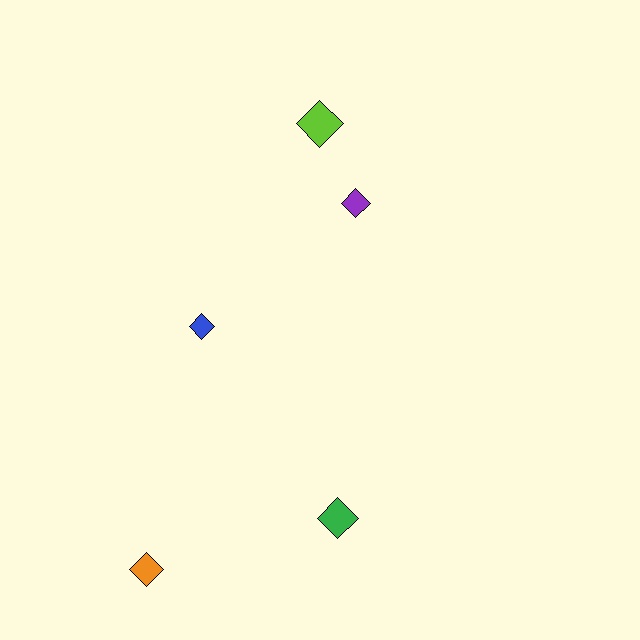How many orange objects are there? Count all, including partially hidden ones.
There is 1 orange object.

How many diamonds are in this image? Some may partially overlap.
There are 5 diamonds.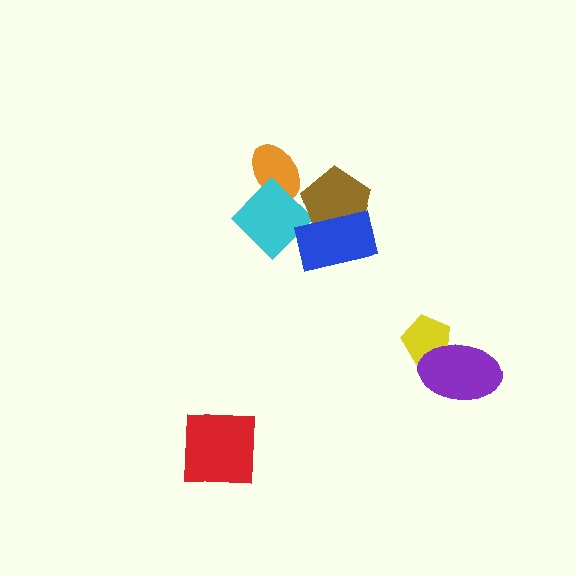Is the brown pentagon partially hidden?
Yes, it is partially covered by another shape.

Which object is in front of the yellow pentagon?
The purple ellipse is in front of the yellow pentagon.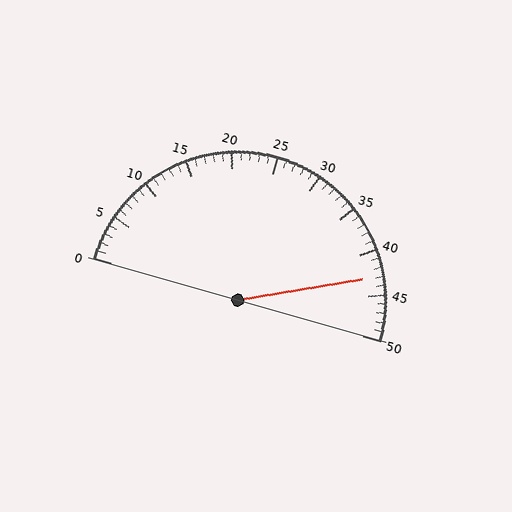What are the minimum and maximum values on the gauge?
The gauge ranges from 0 to 50.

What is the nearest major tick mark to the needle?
The nearest major tick mark is 45.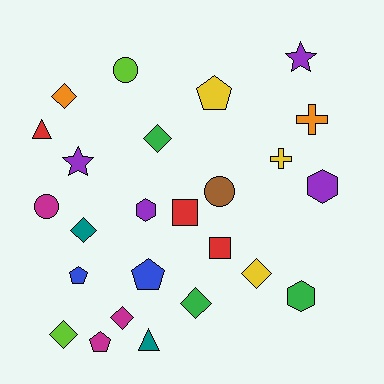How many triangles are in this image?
There are 2 triangles.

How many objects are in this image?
There are 25 objects.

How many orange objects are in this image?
There are 2 orange objects.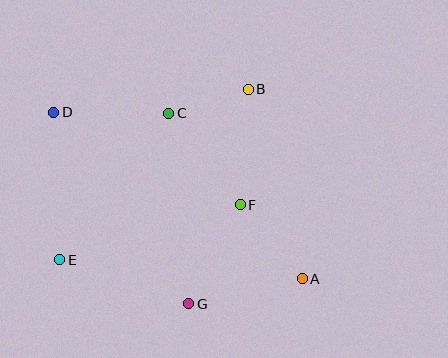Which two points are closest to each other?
Points B and C are closest to each other.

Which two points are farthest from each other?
Points A and D are farthest from each other.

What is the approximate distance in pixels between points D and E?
The distance between D and E is approximately 148 pixels.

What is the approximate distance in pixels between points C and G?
The distance between C and G is approximately 192 pixels.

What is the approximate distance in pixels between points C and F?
The distance between C and F is approximately 116 pixels.